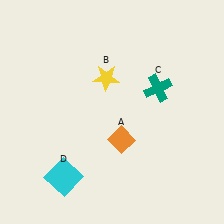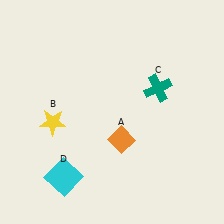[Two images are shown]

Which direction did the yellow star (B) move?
The yellow star (B) moved left.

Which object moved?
The yellow star (B) moved left.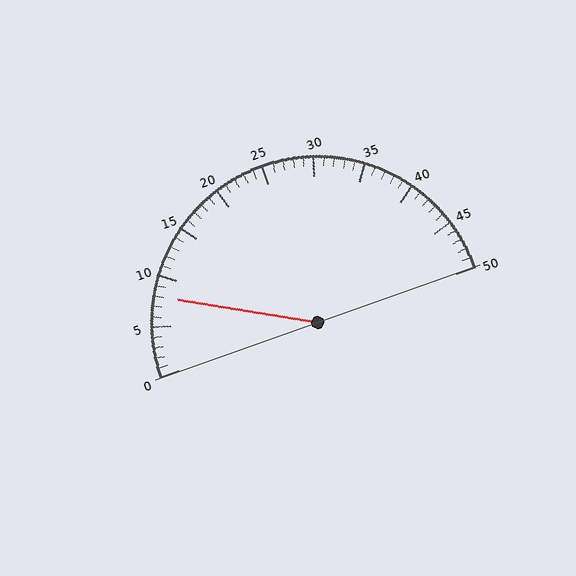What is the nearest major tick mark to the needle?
The nearest major tick mark is 10.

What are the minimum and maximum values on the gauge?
The gauge ranges from 0 to 50.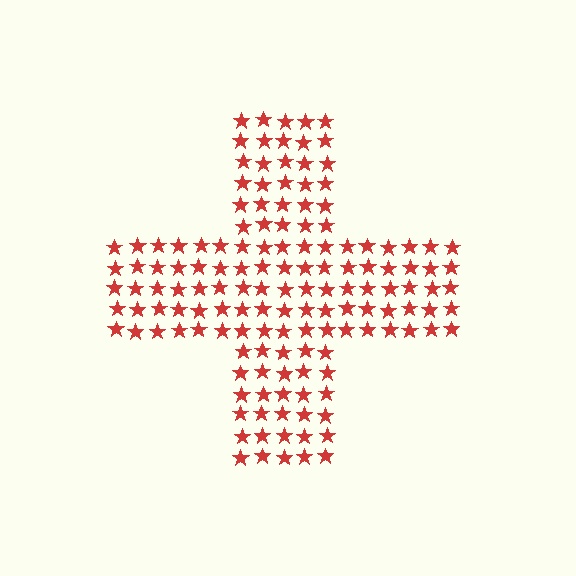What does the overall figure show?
The overall figure shows a cross.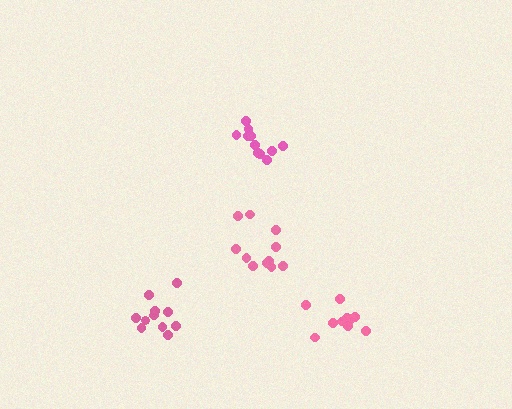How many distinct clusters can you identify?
There are 4 distinct clusters.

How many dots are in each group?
Group 1: 11 dots, Group 2: 10 dots, Group 3: 11 dots, Group 4: 11 dots (43 total).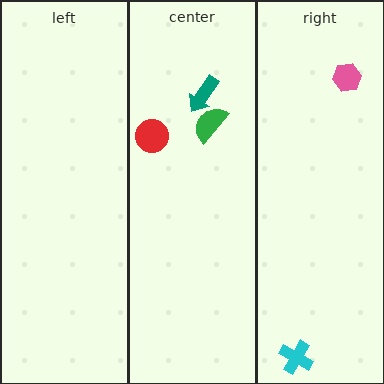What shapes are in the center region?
The green semicircle, the teal arrow, the red circle.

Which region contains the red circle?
The center region.